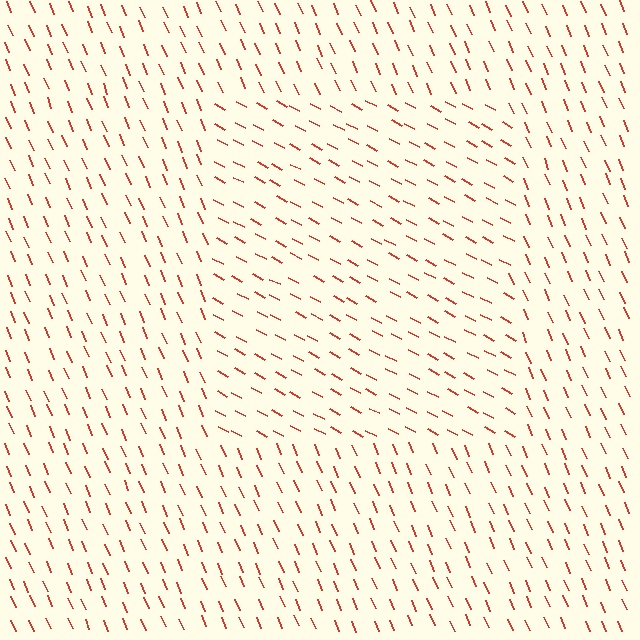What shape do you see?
I see a rectangle.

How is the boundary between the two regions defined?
The boundary is defined purely by a change in line orientation (approximately 39 degrees difference). All lines are the same color and thickness.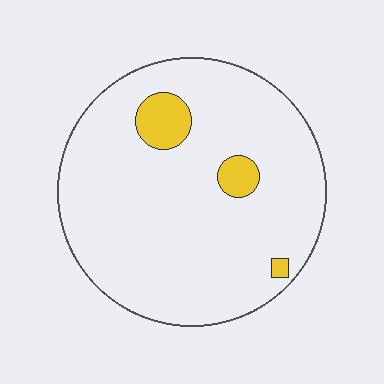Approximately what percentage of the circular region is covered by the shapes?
Approximately 10%.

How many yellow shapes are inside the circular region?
3.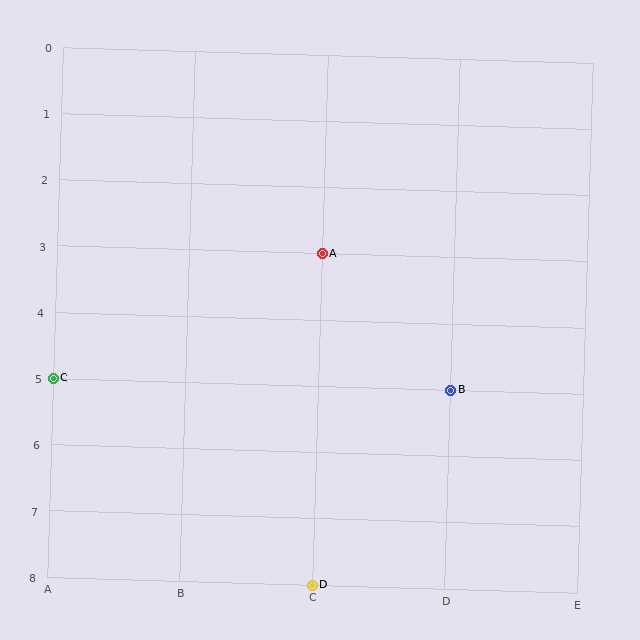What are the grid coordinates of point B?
Point B is at grid coordinates (D, 5).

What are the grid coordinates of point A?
Point A is at grid coordinates (C, 3).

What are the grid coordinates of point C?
Point C is at grid coordinates (A, 5).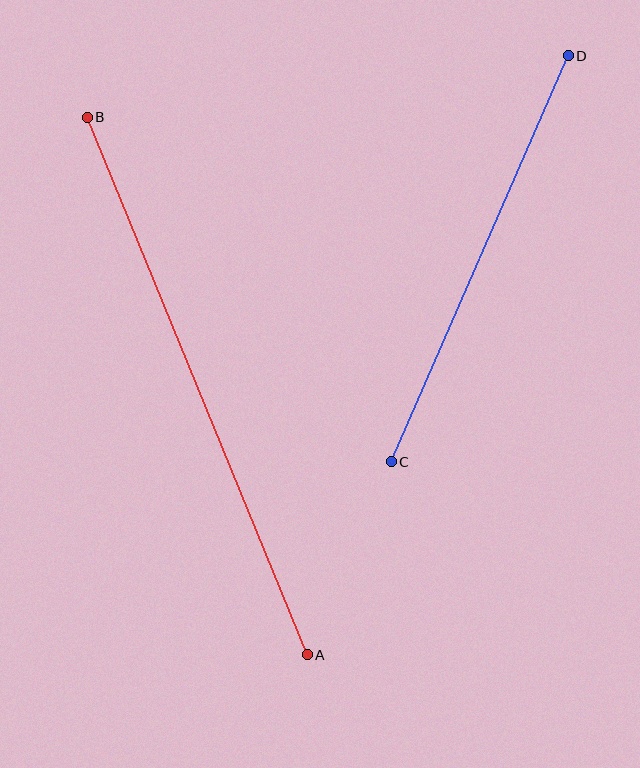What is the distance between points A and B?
The distance is approximately 581 pixels.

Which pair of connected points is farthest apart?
Points A and B are farthest apart.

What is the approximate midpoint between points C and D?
The midpoint is at approximately (480, 259) pixels.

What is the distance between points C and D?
The distance is approximately 443 pixels.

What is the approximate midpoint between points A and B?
The midpoint is at approximately (197, 386) pixels.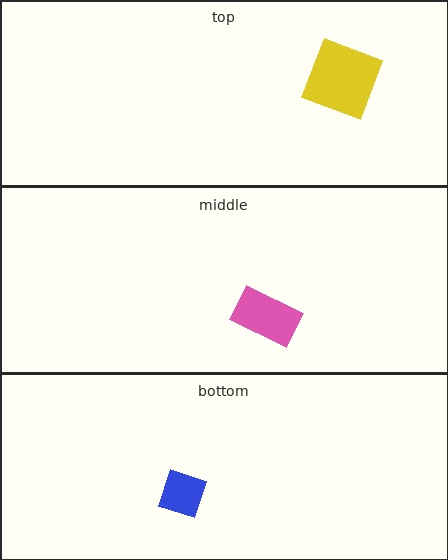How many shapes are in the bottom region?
1.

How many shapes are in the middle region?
1.